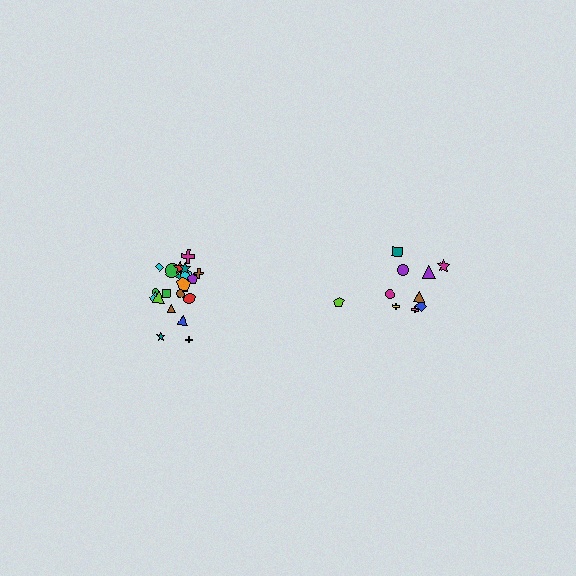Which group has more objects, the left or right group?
The left group.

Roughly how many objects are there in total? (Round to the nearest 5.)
Roughly 30 objects in total.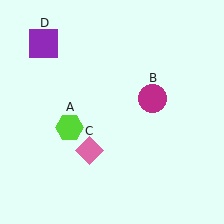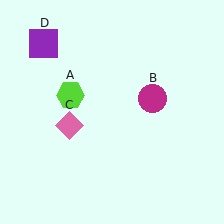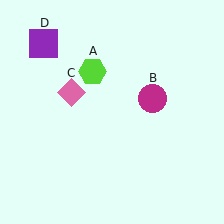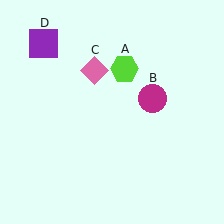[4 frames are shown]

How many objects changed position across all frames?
2 objects changed position: lime hexagon (object A), pink diamond (object C).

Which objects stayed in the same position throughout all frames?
Magenta circle (object B) and purple square (object D) remained stationary.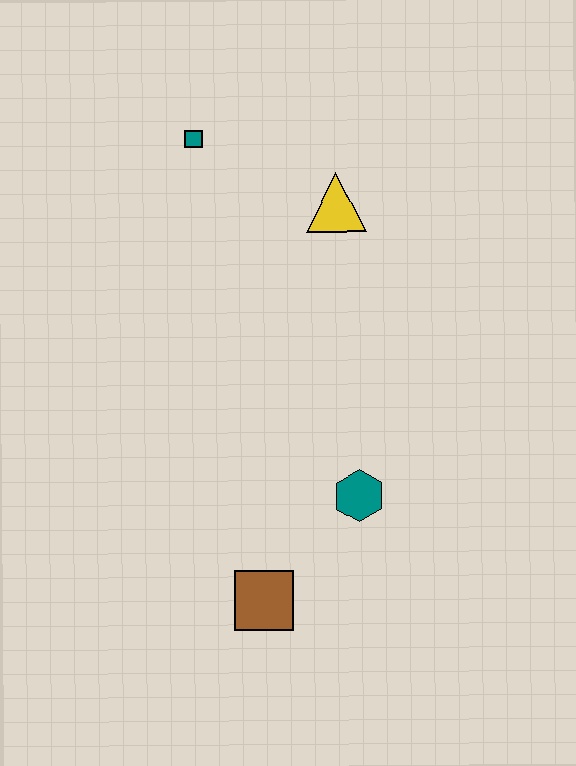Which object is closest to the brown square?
The teal hexagon is closest to the brown square.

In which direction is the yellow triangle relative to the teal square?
The yellow triangle is to the right of the teal square.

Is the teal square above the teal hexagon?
Yes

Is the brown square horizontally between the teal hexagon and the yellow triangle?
No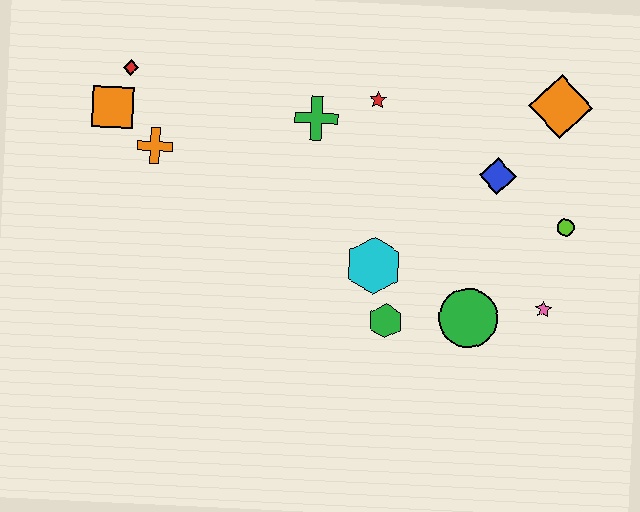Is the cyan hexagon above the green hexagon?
Yes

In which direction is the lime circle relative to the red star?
The lime circle is to the right of the red star.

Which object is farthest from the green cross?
The pink star is farthest from the green cross.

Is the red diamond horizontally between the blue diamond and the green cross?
No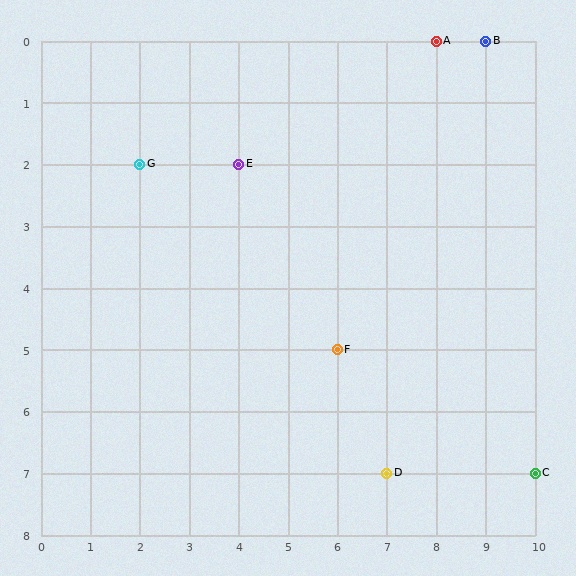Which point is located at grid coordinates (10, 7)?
Point C is at (10, 7).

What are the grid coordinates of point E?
Point E is at grid coordinates (4, 2).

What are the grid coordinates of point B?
Point B is at grid coordinates (9, 0).